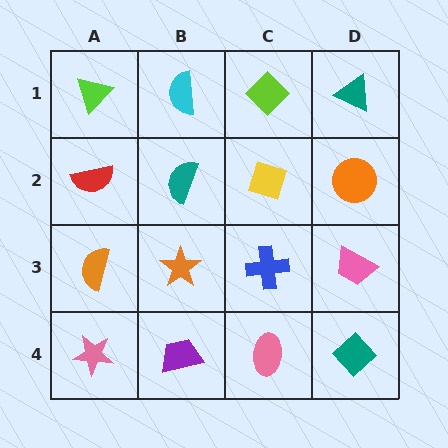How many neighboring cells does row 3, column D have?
3.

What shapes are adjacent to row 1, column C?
A yellow diamond (row 2, column C), a cyan semicircle (row 1, column B), a teal triangle (row 1, column D).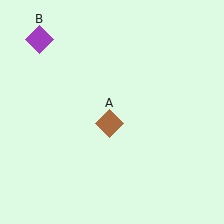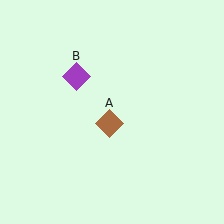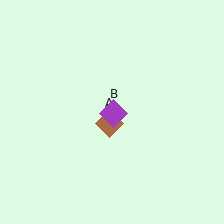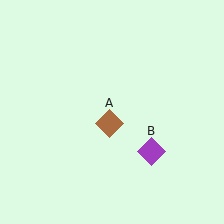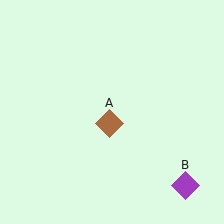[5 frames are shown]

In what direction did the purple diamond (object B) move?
The purple diamond (object B) moved down and to the right.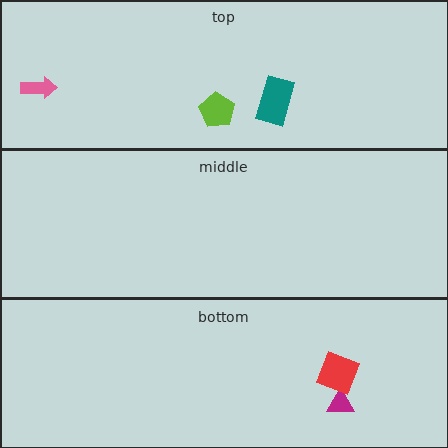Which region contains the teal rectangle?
The top region.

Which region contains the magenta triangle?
The bottom region.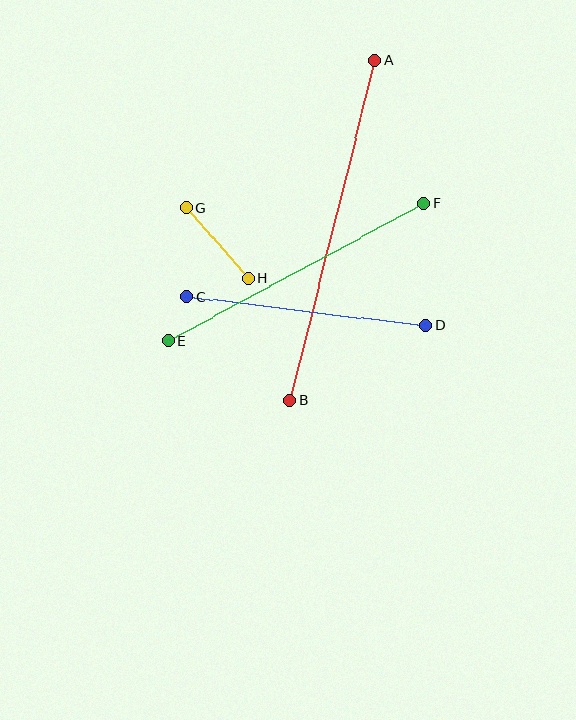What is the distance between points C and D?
The distance is approximately 241 pixels.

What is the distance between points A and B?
The distance is approximately 350 pixels.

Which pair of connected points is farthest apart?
Points A and B are farthest apart.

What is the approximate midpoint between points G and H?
The midpoint is at approximately (217, 243) pixels.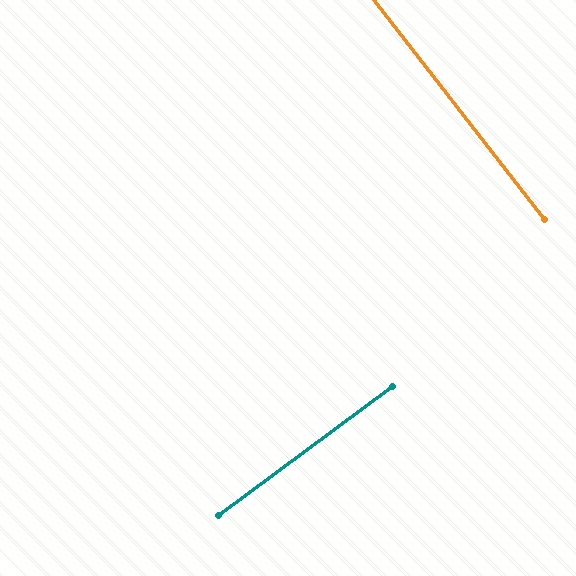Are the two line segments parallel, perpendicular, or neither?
Perpendicular — they meet at approximately 89°.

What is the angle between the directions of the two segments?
Approximately 89 degrees.